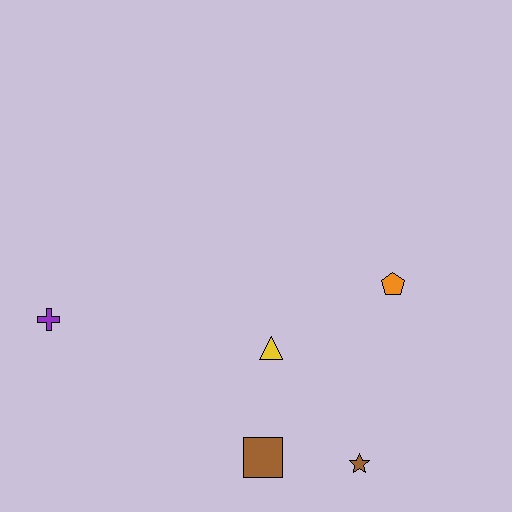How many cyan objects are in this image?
There are no cyan objects.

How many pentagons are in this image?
There is 1 pentagon.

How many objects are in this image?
There are 5 objects.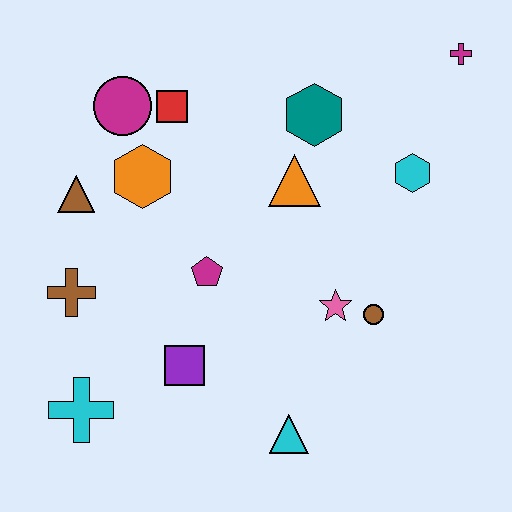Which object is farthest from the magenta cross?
The cyan cross is farthest from the magenta cross.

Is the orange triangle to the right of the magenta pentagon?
Yes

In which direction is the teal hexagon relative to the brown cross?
The teal hexagon is to the right of the brown cross.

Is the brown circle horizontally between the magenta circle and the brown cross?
No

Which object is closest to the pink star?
The brown circle is closest to the pink star.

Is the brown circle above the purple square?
Yes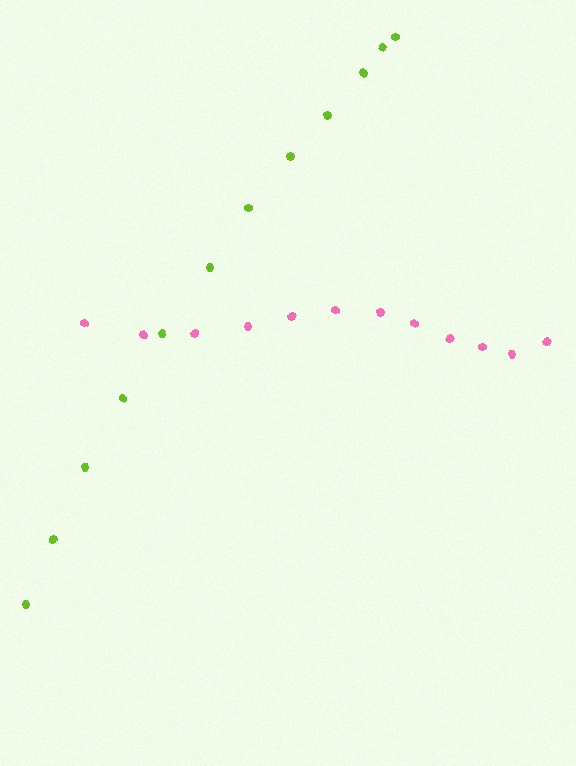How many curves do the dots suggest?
There are 2 distinct paths.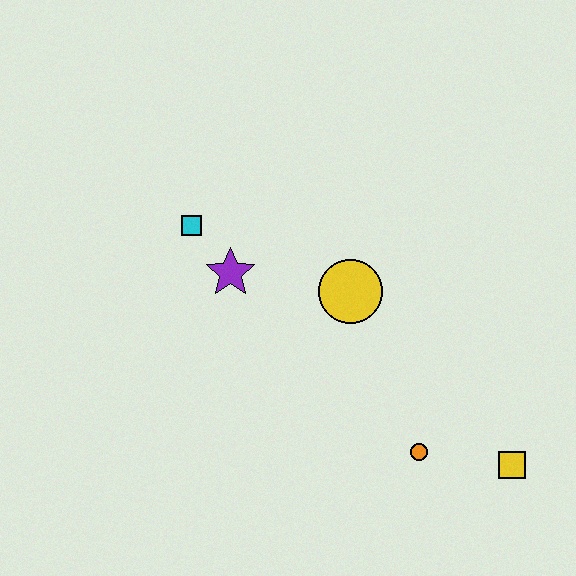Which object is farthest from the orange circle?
The cyan square is farthest from the orange circle.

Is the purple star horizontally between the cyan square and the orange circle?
Yes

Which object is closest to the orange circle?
The yellow square is closest to the orange circle.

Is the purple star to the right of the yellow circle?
No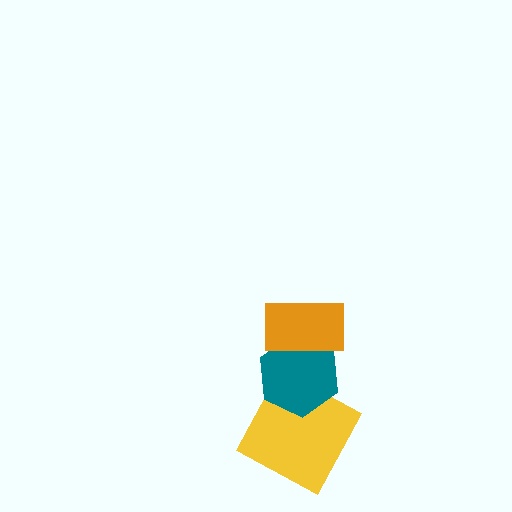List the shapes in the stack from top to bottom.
From top to bottom: the orange rectangle, the teal hexagon, the yellow square.